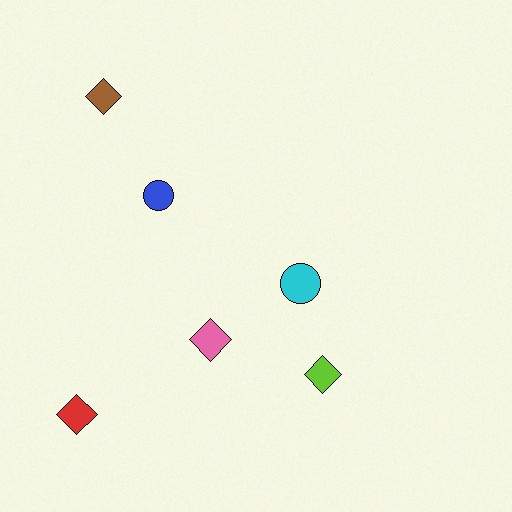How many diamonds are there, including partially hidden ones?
There are 4 diamonds.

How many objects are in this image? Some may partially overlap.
There are 6 objects.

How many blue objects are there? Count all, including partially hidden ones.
There is 1 blue object.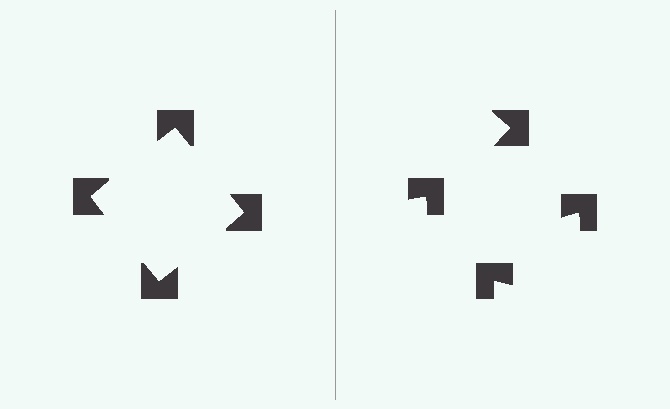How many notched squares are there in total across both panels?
8 — 4 on each side.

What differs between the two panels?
The notched squares are positioned identically on both sides; only the wedge orientations differ. On the left they align to a square; on the right they are misaligned.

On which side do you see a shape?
An illusory square appears on the left side. On the right side the wedge cuts are rotated, so no coherent shape forms.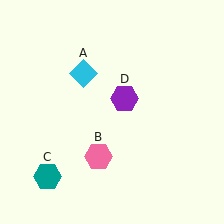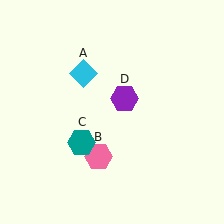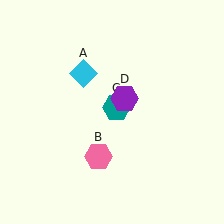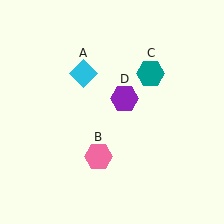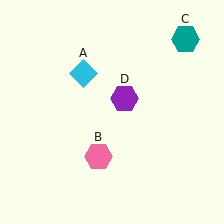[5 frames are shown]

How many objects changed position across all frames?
1 object changed position: teal hexagon (object C).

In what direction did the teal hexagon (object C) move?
The teal hexagon (object C) moved up and to the right.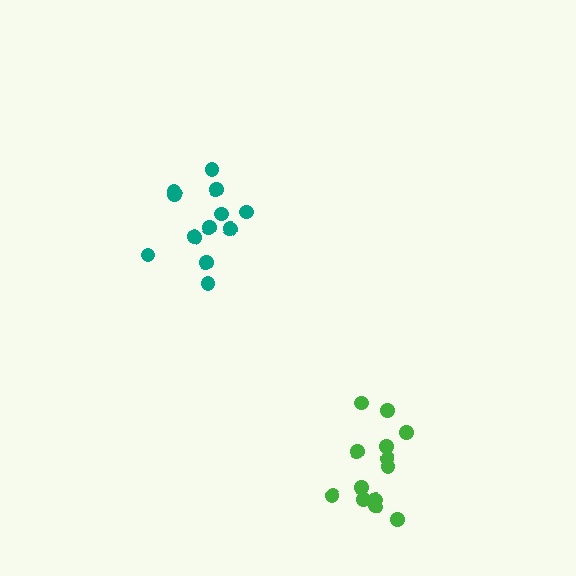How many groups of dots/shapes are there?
There are 2 groups.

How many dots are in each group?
Group 1: 12 dots, Group 2: 13 dots (25 total).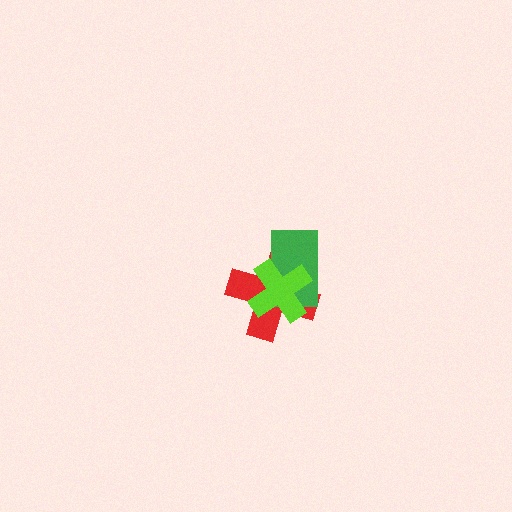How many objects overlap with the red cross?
2 objects overlap with the red cross.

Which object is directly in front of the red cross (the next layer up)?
The green rectangle is directly in front of the red cross.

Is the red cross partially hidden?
Yes, it is partially covered by another shape.